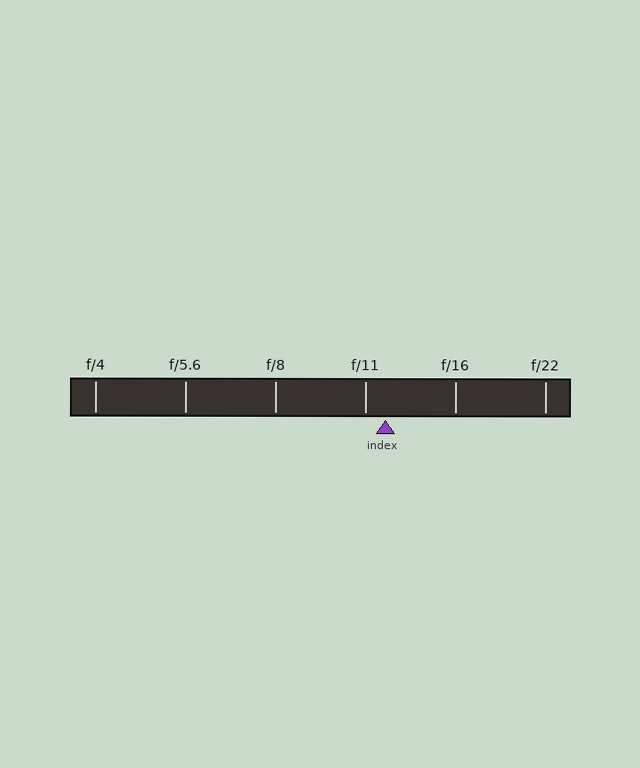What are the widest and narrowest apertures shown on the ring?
The widest aperture shown is f/4 and the narrowest is f/22.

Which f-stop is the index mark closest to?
The index mark is closest to f/11.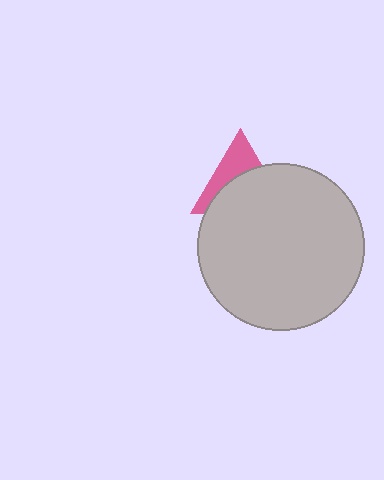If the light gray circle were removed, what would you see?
You would see the complete pink triangle.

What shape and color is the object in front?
The object in front is a light gray circle.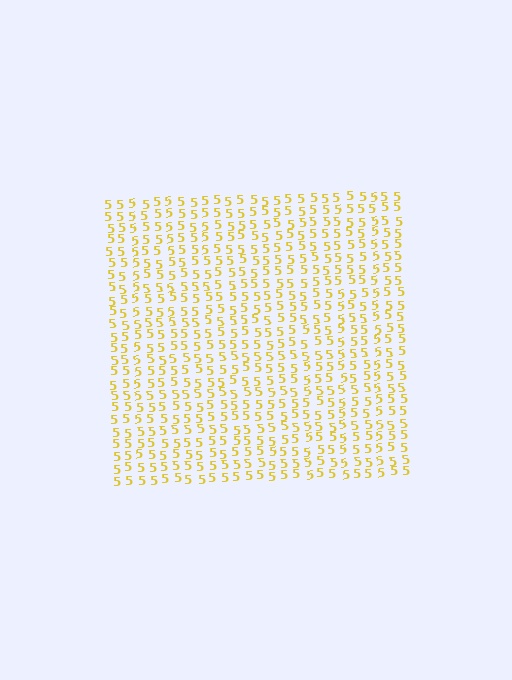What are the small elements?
The small elements are digit 5's.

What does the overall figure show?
The overall figure shows a square.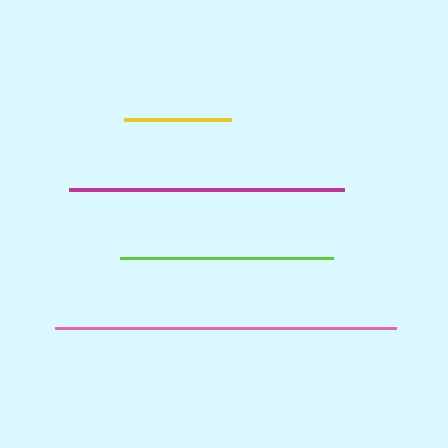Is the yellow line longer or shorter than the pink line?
The pink line is longer than the yellow line.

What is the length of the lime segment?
The lime segment is approximately 213 pixels long.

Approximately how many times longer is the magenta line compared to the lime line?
The magenta line is approximately 1.3 times the length of the lime line.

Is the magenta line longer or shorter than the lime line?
The magenta line is longer than the lime line.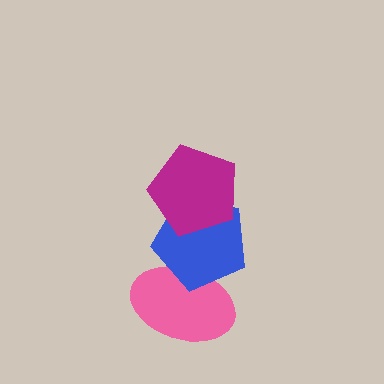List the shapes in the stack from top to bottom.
From top to bottom: the magenta pentagon, the blue pentagon, the pink ellipse.